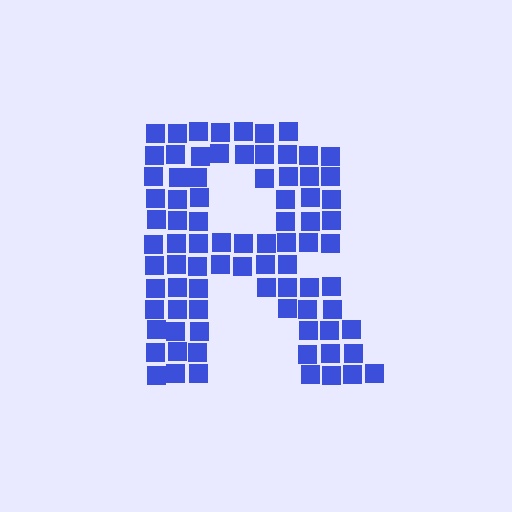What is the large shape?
The large shape is the letter R.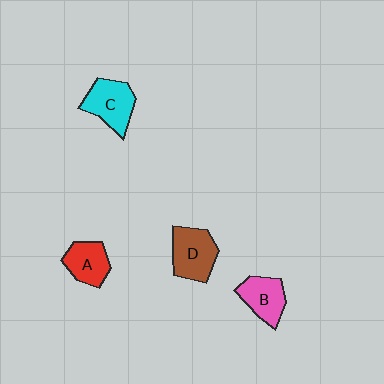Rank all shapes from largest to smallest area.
From largest to smallest: D (brown), C (cyan), B (pink), A (red).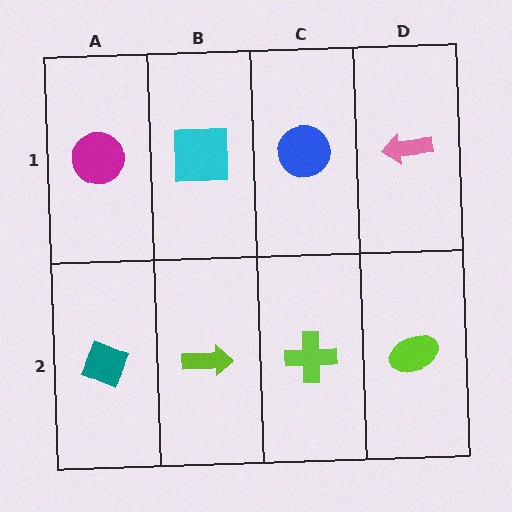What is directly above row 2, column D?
A pink arrow.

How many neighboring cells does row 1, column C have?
3.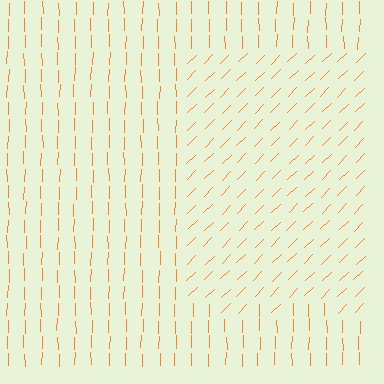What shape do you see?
I see a rectangle.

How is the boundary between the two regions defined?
The boundary is defined purely by a change in line orientation (approximately 45 degrees difference). All lines are the same color and thickness.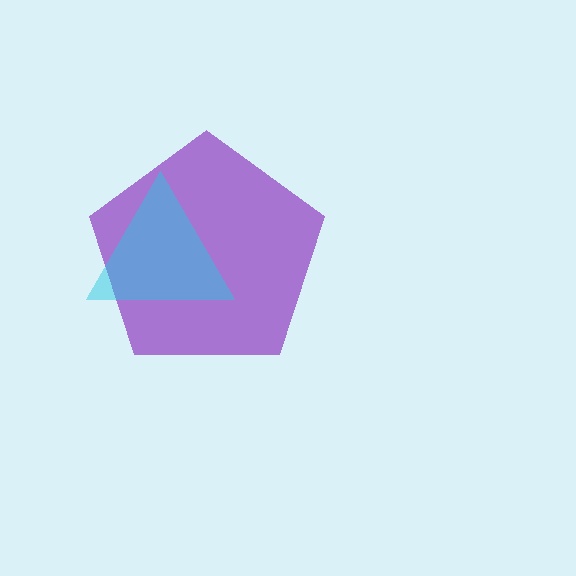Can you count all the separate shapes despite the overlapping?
Yes, there are 2 separate shapes.